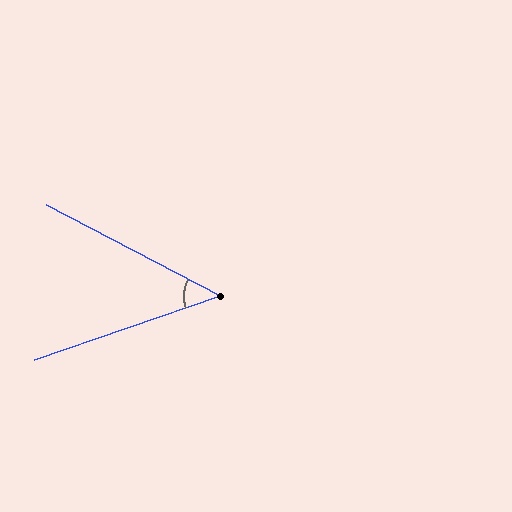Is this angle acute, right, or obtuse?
It is acute.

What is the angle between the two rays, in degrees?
Approximately 47 degrees.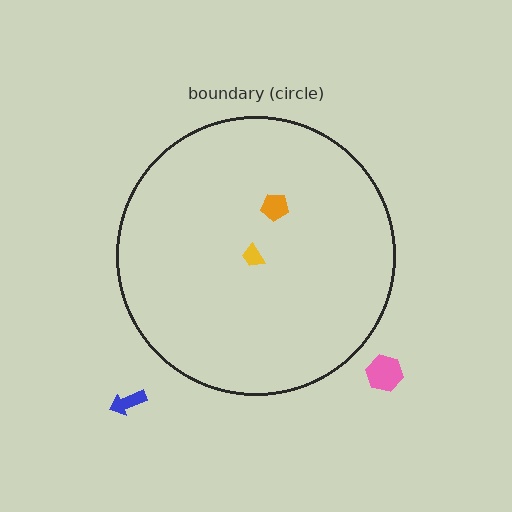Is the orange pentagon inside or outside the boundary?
Inside.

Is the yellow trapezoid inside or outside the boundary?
Inside.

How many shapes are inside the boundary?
2 inside, 2 outside.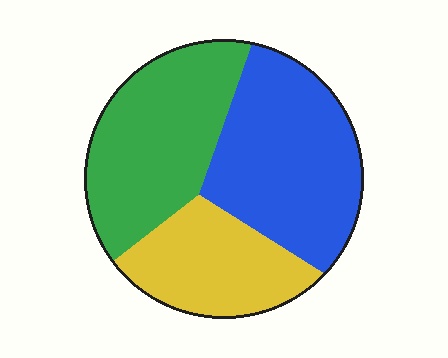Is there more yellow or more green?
Green.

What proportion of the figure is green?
Green takes up about three eighths (3/8) of the figure.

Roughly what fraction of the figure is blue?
Blue takes up between a third and a half of the figure.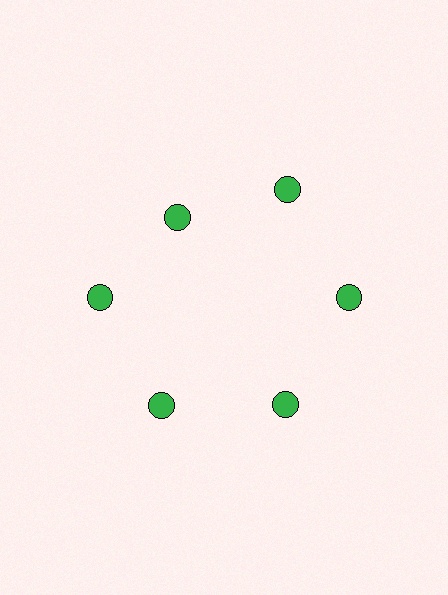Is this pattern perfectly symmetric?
No. The 6 green circles are arranged in a ring, but one element near the 11 o'clock position is pulled inward toward the center, breaking the 6-fold rotational symmetry.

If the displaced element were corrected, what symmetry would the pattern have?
It would have 6-fold rotational symmetry — the pattern would map onto itself every 60 degrees.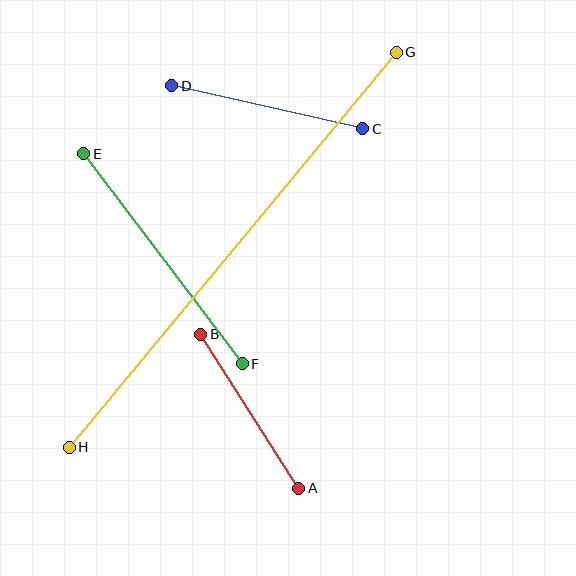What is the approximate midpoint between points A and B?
The midpoint is at approximately (250, 411) pixels.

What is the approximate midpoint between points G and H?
The midpoint is at approximately (233, 250) pixels.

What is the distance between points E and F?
The distance is approximately 263 pixels.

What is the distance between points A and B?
The distance is approximately 182 pixels.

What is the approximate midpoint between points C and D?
The midpoint is at approximately (267, 107) pixels.